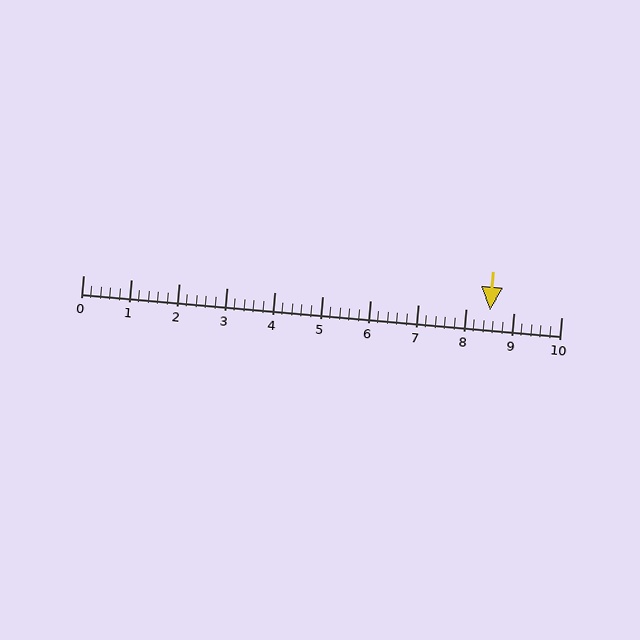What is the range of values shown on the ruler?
The ruler shows values from 0 to 10.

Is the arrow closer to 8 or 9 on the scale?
The arrow is closer to 9.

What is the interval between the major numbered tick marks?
The major tick marks are spaced 1 units apart.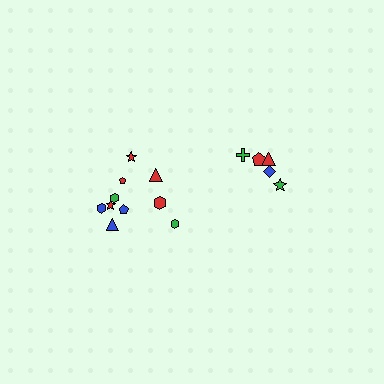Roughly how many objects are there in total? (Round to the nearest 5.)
Roughly 15 objects in total.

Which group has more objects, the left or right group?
The left group.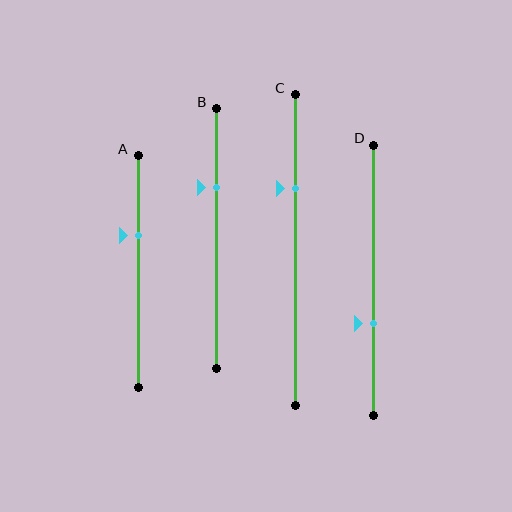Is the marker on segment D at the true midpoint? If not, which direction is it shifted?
No, the marker on segment D is shifted downward by about 16% of the segment length.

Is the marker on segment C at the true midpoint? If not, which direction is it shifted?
No, the marker on segment C is shifted upward by about 20% of the segment length.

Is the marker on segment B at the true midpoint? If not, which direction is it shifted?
No, the marker on segment B is shifted upward by about 20% of the segment length.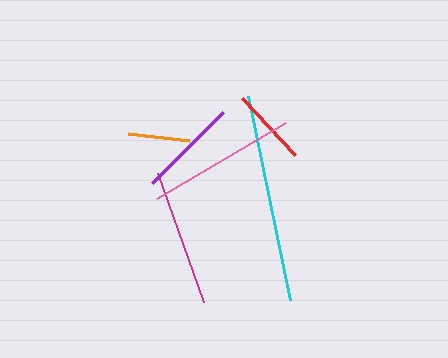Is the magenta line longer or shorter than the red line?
The magenta line is longer than the red line.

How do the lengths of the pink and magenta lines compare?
The pink and magenta lines are approximately the same length.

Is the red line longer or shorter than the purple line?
The purple line is longer than the red line.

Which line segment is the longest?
The cyan line is the longest at approximately 208 pixels.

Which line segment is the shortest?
The orange line is the shortest at approximately 61 pixels.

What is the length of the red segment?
The red segment is approximately 78 pixels long.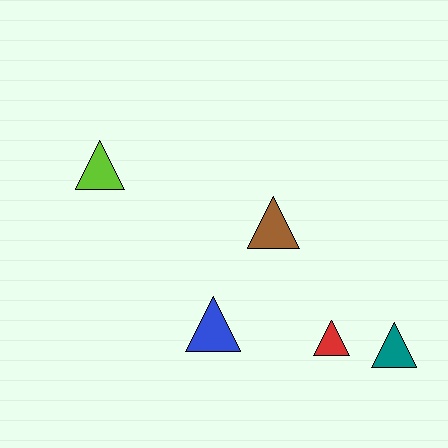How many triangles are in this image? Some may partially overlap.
There are 5 triangles.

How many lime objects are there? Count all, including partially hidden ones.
There is 1 lime object.